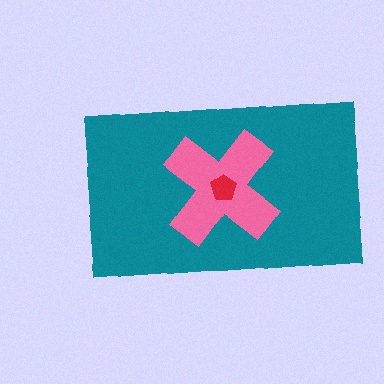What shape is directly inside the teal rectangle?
The pink cross.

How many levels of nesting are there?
3.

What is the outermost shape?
The teal rectangle.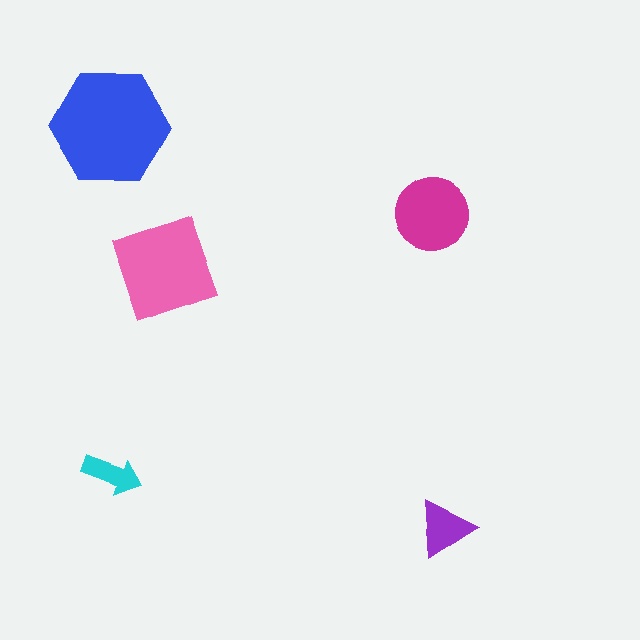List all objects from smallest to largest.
The cyan arrow, the purple triangle, the magenta circle, the pink square, the blue hexagon.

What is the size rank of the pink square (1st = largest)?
2nd.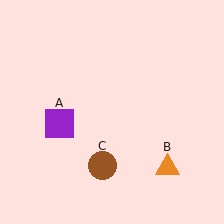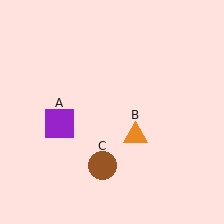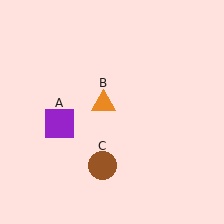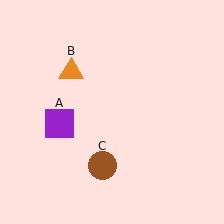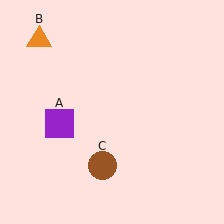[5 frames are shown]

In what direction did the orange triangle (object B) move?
The orange triangle (object B) moved up and to the left.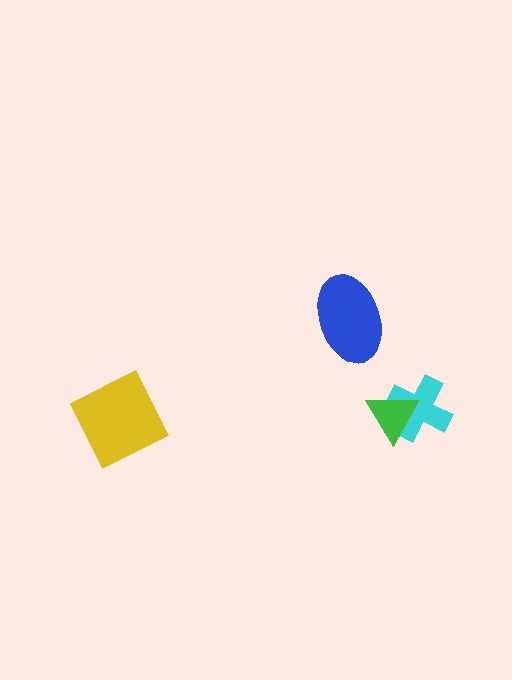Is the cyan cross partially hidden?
Yes, it is partially covered by another shape.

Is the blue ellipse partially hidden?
No, no other shape covers it.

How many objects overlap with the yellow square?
0 objects overlap with the yellow square.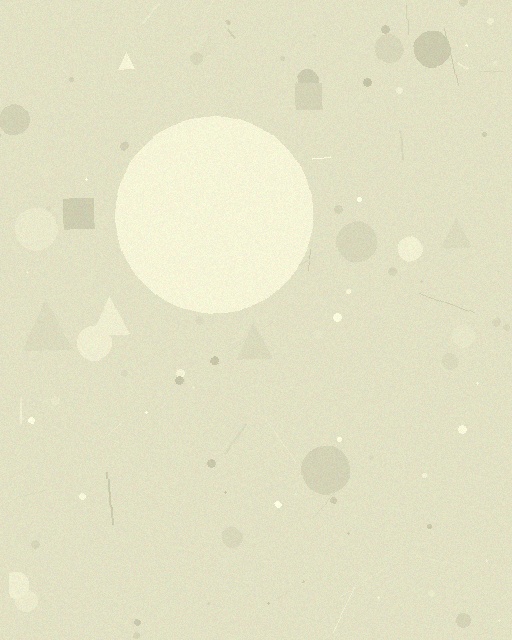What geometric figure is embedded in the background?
A circle is embedded in the background.